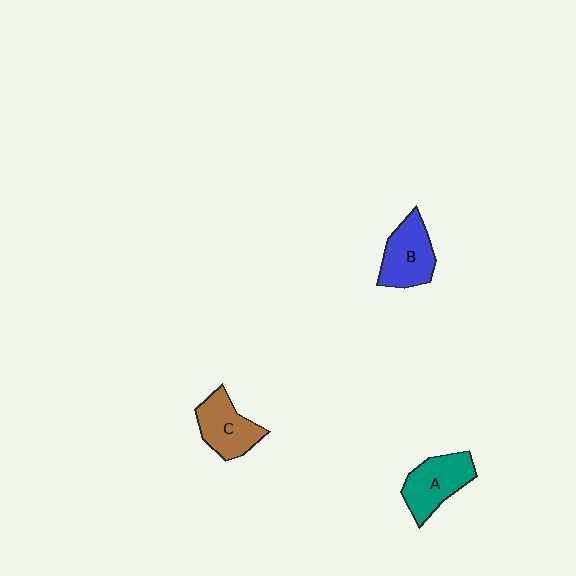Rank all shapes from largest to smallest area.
From largest to smallest: A (teal), B (blue), C (brown).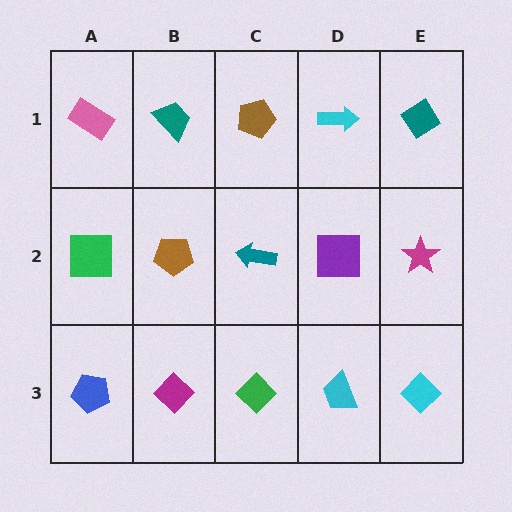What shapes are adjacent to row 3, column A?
A green square (row 2, column A), a magenta diamond (row 3, column B).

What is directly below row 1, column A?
A green square.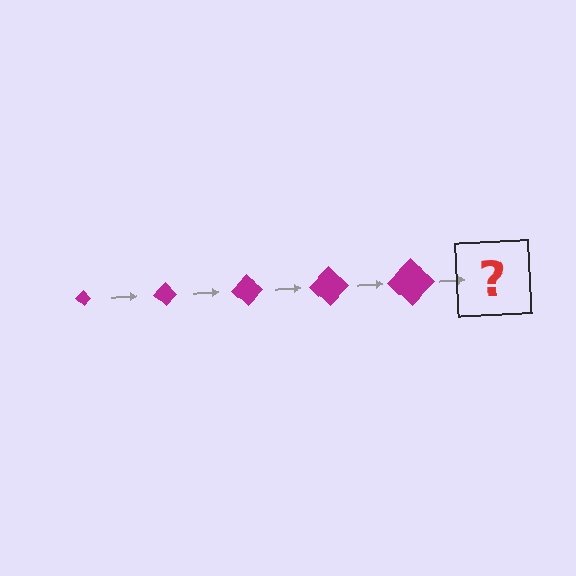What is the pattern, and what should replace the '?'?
The pattern is that the diamond gets progressively larger each step. The '?' should be a magenta diamond, larger than the previous one.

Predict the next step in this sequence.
The next step is a magenta diamond, larger than the previous one.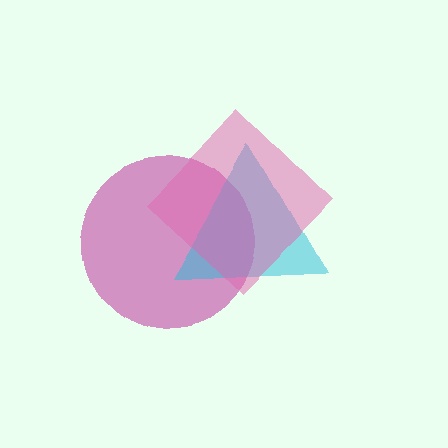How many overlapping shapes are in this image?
There are 3 overlapping shapes in the image.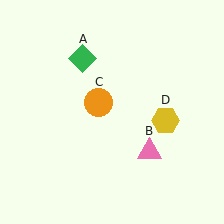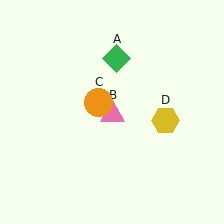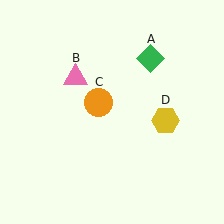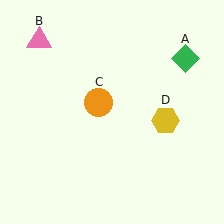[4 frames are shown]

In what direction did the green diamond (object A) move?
The green diamond (object A) moved right.